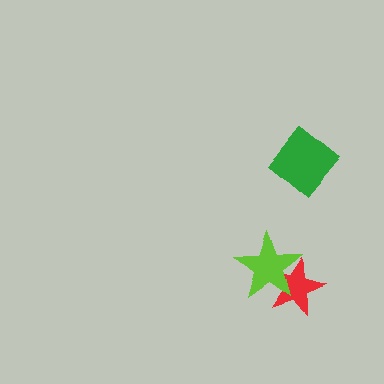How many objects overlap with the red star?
1 object overlaps with the red star.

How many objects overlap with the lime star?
1 object overlaps with the lime star.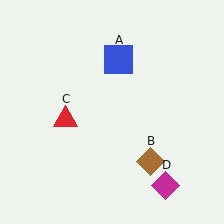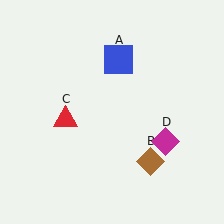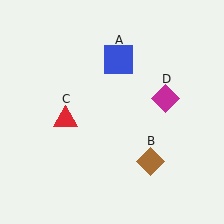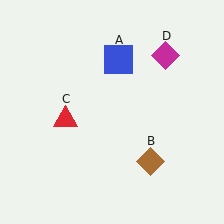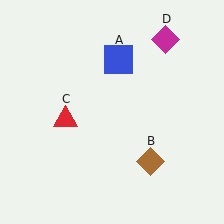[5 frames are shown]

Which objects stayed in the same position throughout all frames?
Blue square (object A) and brown diamond (object B) and red triangle (object C) remained stationary.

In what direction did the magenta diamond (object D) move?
The magenta diamond (object D) moved up.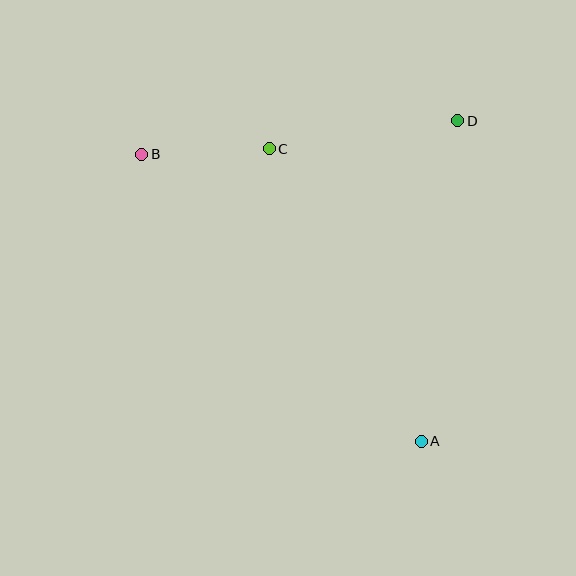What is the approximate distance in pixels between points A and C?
The distance between A and C is approximately 330 pixels.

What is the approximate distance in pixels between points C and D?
The distance between C and D is approximately 190 pixels.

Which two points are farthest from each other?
Points A and B are farthest from each other.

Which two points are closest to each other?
Points B and C are closest to each other.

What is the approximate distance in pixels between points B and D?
The distance between B and D is approximately 318 pixels.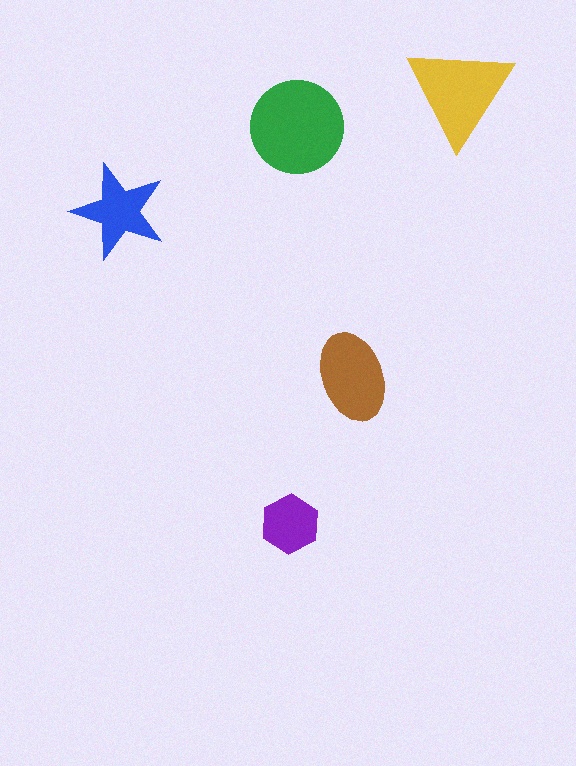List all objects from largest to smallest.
The green circle, the yellow triangle, the brown ellipse, the blue star, the purple hexagon.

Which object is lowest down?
The purple hexagon is bottommost.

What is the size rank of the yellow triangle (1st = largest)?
2nd.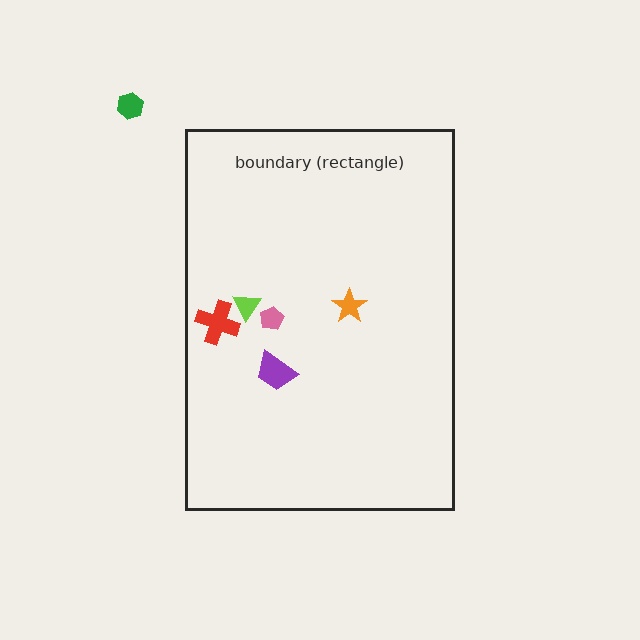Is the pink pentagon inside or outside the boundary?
Inside.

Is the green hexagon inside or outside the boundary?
Outside.